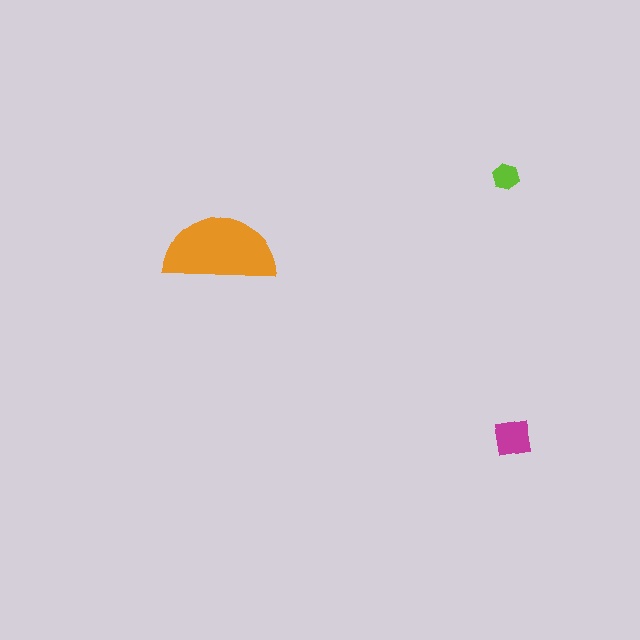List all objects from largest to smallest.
The orange semicircle, the magenta square, the lime hexagon.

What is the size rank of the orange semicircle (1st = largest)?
1st.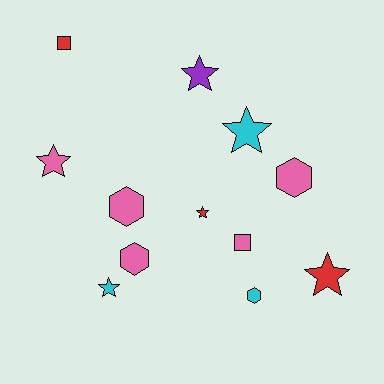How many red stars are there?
There are 2 red stars.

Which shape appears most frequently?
Star, with 6 objects.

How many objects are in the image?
There are 12 objects.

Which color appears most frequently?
Pink, with 5 objects.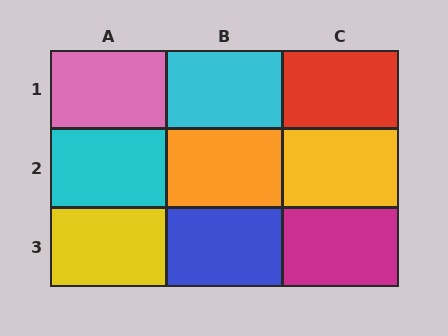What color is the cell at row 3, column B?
Blue.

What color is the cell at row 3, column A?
Yellow.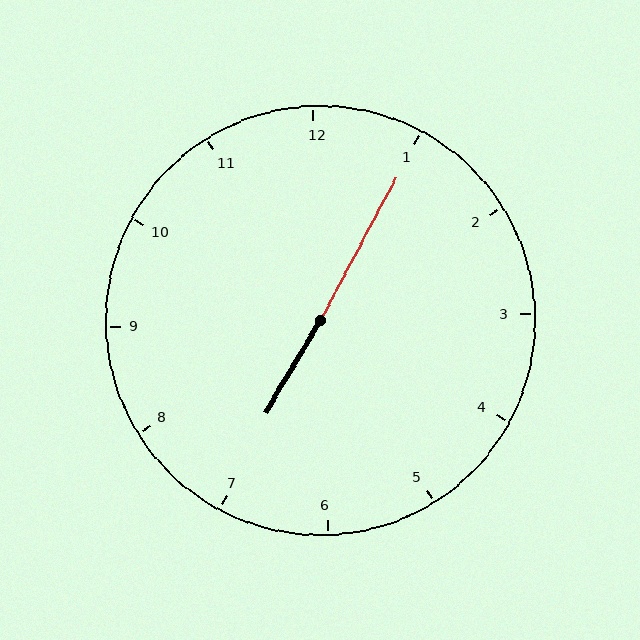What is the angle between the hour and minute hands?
Approximately 178 degrees.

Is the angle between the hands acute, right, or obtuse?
It is obtuse.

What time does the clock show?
7:05.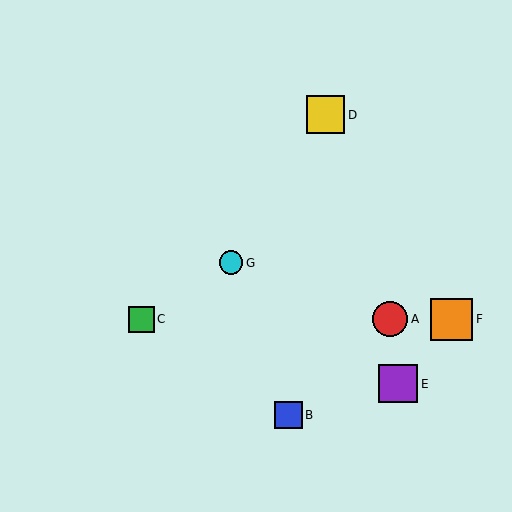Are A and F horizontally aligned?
Yes, both are at y≈319.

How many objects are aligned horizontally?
3 objects (A, C, F) are aligned horizontally.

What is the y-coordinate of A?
Object A is at y≈319.